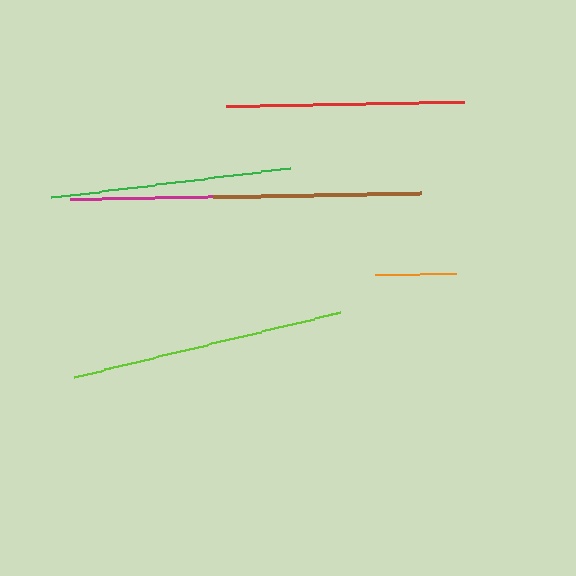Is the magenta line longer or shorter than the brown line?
The magenta line is longer than the brown line.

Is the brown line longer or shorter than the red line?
The red line is longer than the brown line.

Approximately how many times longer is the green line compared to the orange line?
The green line is approximately 3.0 times the length of the orange line.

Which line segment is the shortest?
The orange line is the shortest at approximately 81 pixels.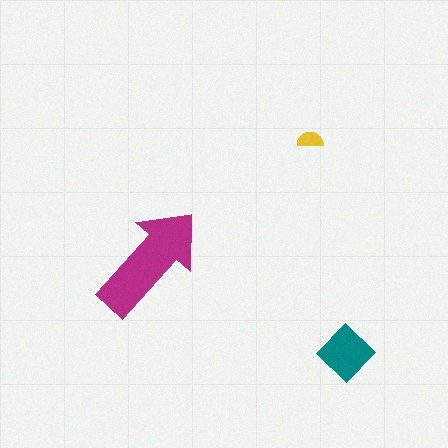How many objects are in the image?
There are 3 objects in the image.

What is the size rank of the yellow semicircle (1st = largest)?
3rd.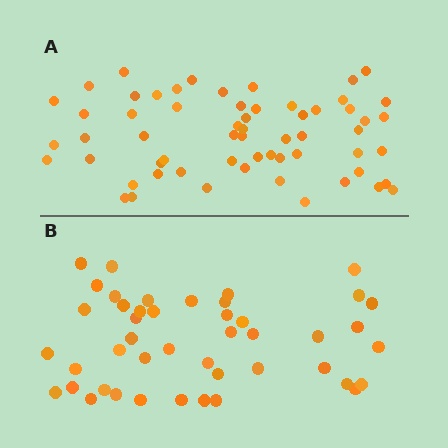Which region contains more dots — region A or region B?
Region A (the top region) has more dots.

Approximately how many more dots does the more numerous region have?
Region A has approximately 15 more dots than region B.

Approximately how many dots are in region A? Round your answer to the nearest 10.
About 60 dots.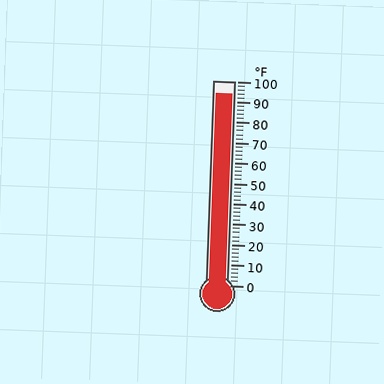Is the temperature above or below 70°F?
The temperature is above 70°F.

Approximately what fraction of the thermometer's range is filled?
The thermometer is filled to approximately 95% of its range.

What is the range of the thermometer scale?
The thermometer scale ranges from 0°F to 100°F.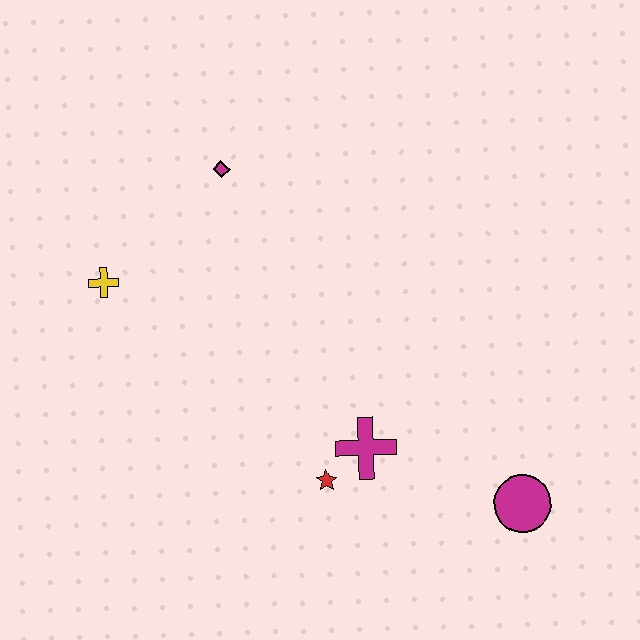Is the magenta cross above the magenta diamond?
No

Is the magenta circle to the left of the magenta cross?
No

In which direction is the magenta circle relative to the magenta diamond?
The magenta circle is below the magenta diamond.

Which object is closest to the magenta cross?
The red star is closest to the magenta cross.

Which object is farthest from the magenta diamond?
The magenta circle is farthest from the magenta diamond.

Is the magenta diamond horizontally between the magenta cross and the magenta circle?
No